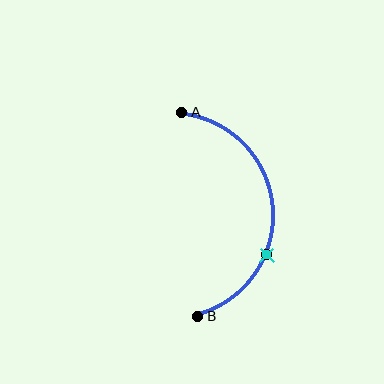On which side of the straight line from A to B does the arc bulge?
The arc bulges to the right of the straight line connecting A and B.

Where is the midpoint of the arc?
The arc midpoint is the point on the curve farthest from the straight line joining A and B. It sits to the right of that line.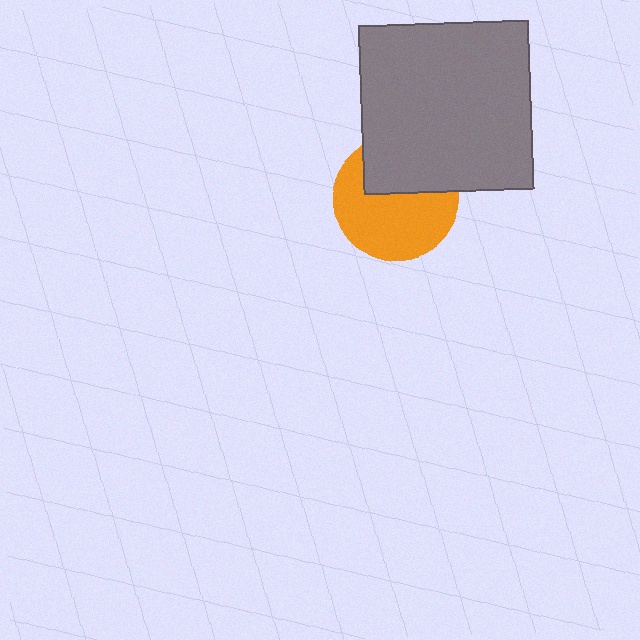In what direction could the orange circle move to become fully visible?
The orange circle could move down. That would shift it out from behind the gray square entirely.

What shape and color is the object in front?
The object in front is a gray square.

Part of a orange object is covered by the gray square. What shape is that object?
It is a circle.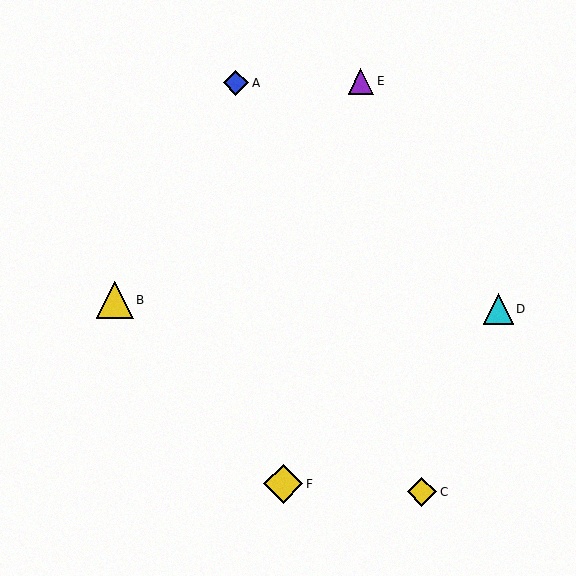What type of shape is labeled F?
Shape F is a yellow diamond.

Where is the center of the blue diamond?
The center of the blue diamond is at (236, 83).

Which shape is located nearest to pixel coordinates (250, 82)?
The blue diamond (labeled A) at (236, 83) is nearest to that location.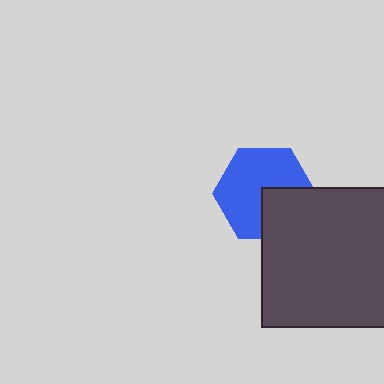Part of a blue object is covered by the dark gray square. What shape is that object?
It is a hexagon.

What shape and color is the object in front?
The object in front is a dark gray square.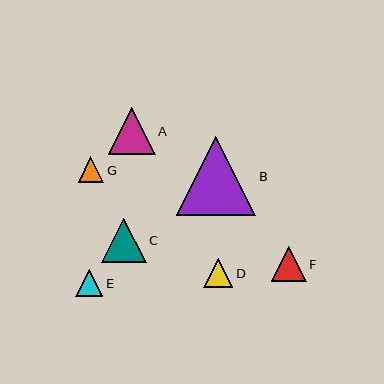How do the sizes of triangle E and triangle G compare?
Triangle E and triangle G are approximately the same size.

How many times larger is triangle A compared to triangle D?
Triangle A is approximately 1.6 times the size of triangle D.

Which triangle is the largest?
Triangle B is the largest with a size of approximately 80 pixels.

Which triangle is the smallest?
Triangle G is the smallest with a size of approximately 26 pixels.